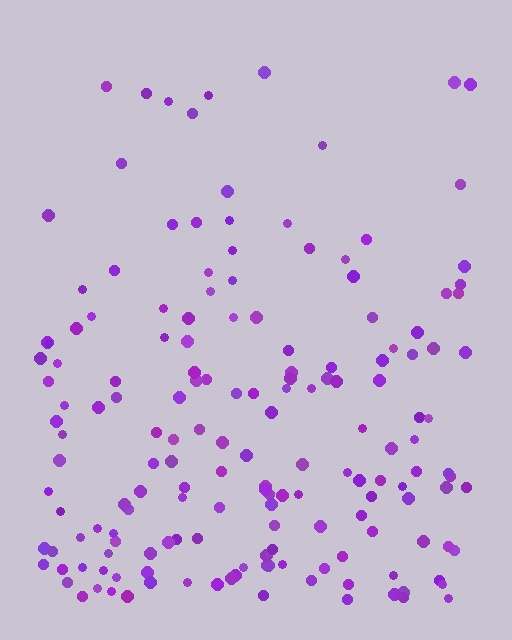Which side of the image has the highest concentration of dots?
The bottom.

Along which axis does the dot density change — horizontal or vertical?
Vertical.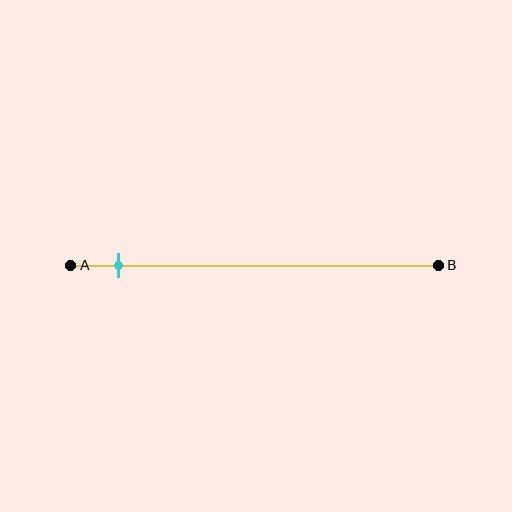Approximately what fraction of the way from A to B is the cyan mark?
The cyan mark is approximately 15% of the way from A to B.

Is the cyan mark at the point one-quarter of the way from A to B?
No, the mark is at about 15% from A, not at the 25% one-quarter point.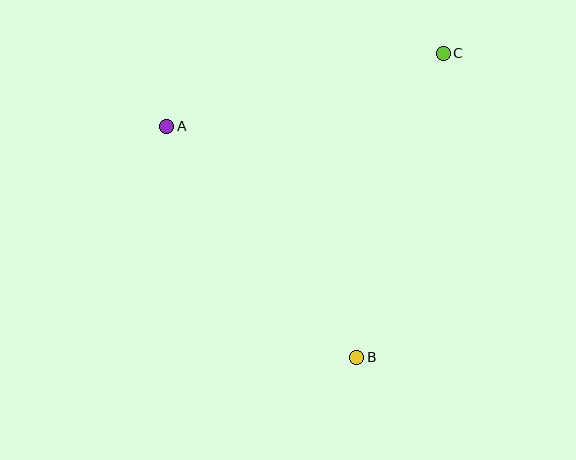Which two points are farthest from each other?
Points B and C are farthest from each other.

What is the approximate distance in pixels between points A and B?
The distance between A and B is approximately 299 pixels.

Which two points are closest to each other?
Points A and C are closest to each other.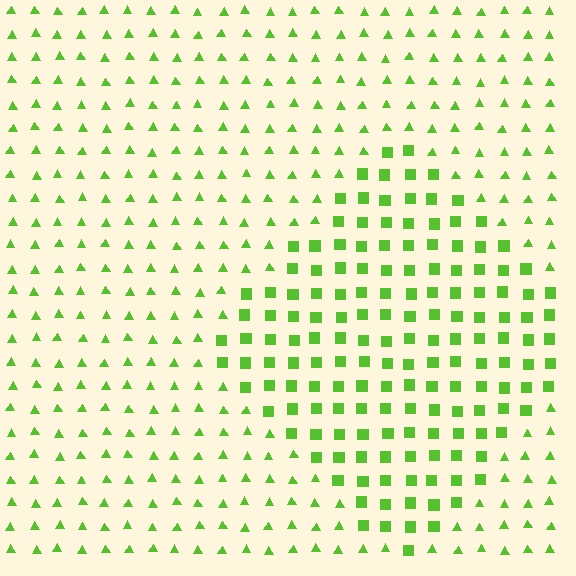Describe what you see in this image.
The image is filled with small lime elements arranged in a uniform grid. A diamond-shaped region contains squares, while the surrounding area contains triangles. The boundary is defined purely by the change in element shape.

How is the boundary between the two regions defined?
The boundary is defined by a change in element shape: squares inside vs. triangles outside. All elements share the same color and spacing.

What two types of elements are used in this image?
The image uses squares inside the diamond region and triangles outside it.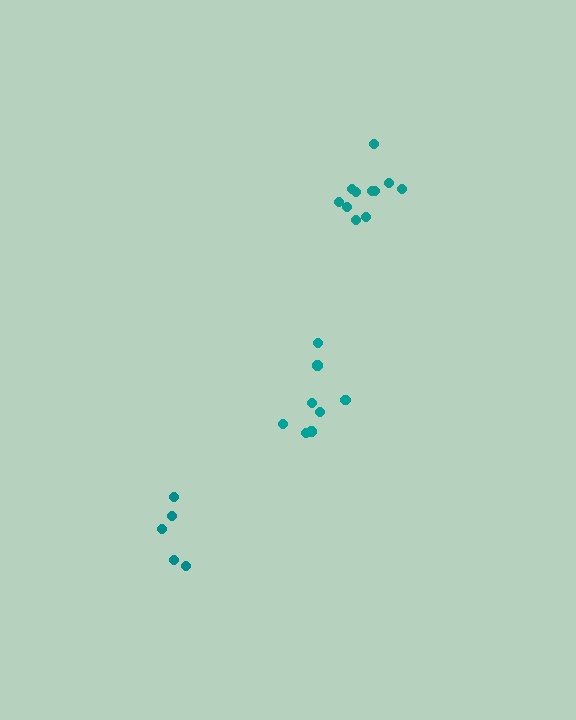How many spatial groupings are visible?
There are 3 spatial groupings.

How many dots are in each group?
Group 1: 11 dots, Group 2: 5 dots, Group 3: 8 dots (24 total).